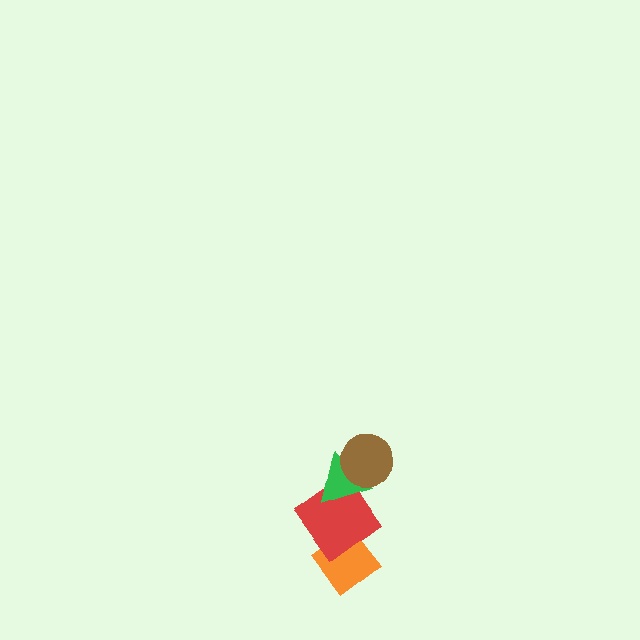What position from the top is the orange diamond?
The orange diamond is 4th from the top.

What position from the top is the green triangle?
The green triangle is 2nd from the top.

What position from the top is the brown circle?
The brown circle is 1st from the top.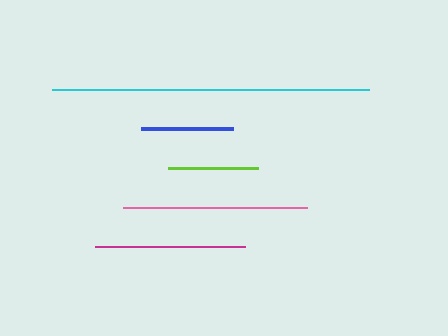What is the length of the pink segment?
The pink segment is approximately 185 pixels long.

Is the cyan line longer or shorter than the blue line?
The cyan line is longer than the blue line.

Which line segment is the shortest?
The lime line is the shortest at approximately 90 pixels.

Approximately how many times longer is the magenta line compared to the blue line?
The magenta line is approximately 1.6 times the length of the blue line.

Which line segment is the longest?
The cyan line is the longest at approximately 317 pixels.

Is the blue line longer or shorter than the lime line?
The blue line is longer than the lime line.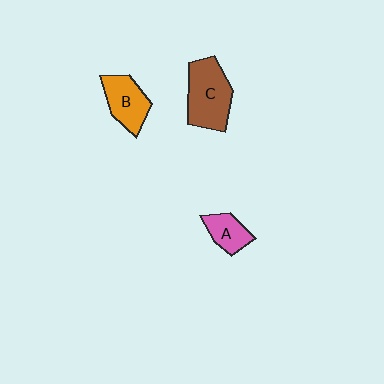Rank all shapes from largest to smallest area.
From largest to smallest: C (brown), B (orange), A (pink).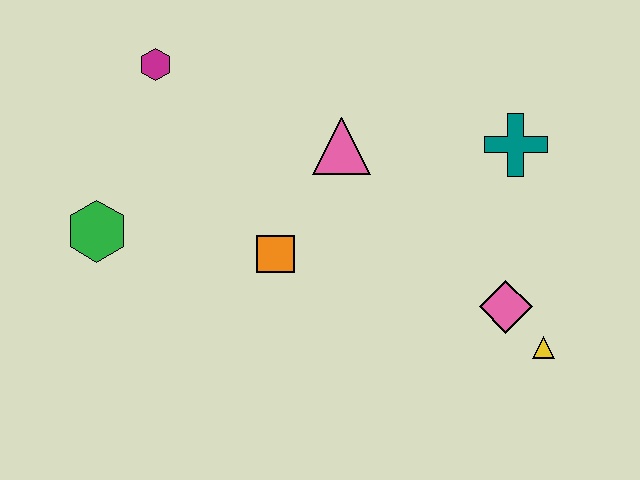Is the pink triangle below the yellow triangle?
No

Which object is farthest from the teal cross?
The green hexagon is farthest from the teal cross.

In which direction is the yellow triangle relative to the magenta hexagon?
The yellow triangle is to the right of the magenta hexagon.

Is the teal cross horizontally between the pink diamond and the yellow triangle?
Yes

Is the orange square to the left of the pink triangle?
Yes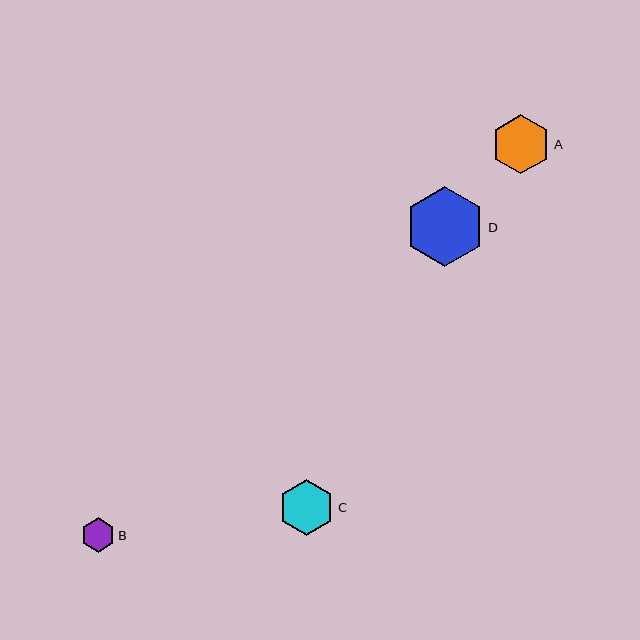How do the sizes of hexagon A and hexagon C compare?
Hexagon A and hexagon C are approximately the same size.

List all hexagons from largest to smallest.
From largest to smallest: D, A, C, B.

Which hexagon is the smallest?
Hexagon B is the smallest with a size of approximately 34 pixels.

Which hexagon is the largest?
Hexagon D is the largest with a size of approximately 80 pixels.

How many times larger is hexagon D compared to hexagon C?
Hexagon D is approximately 1.4 times the size of hexagon C.